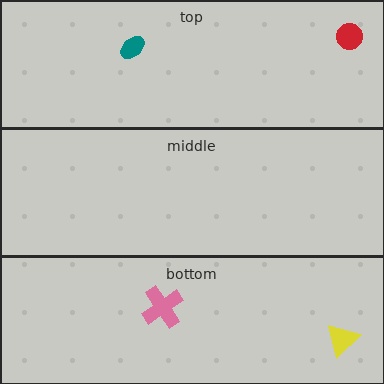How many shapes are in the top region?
2.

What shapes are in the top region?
The teal ellipse, the red circle.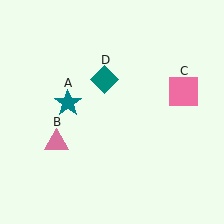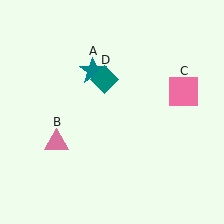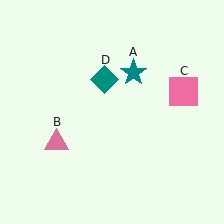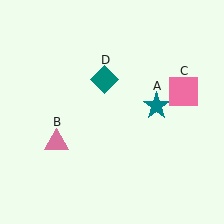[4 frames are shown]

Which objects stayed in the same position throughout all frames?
Pink triangle (object B) and pink square (object C) and teal diamond (object D) remained stationary.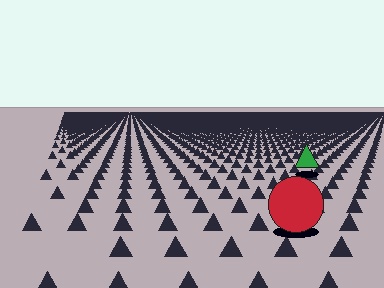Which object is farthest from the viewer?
The green triangle is farthest from the viewer. It appears smaller and the ground texture around it is denser.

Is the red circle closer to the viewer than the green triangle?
Yes. The red circle is closer — you can tell from the texture gradient: the ground texture is coarser near it.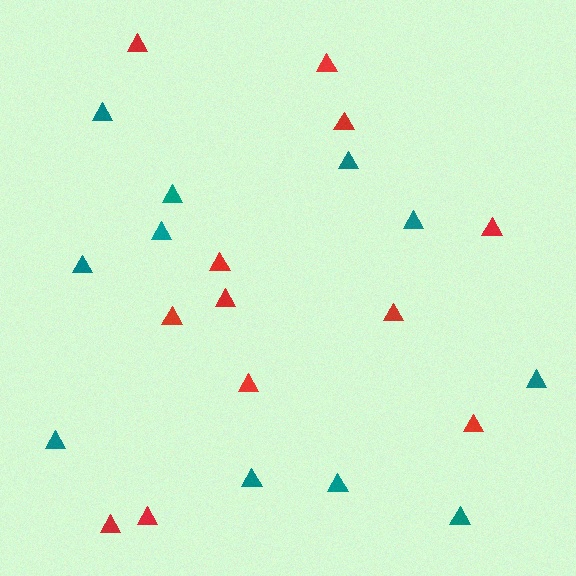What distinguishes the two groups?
There are 2 groups: one group of teal triangles (11) and one group of red triangles (12).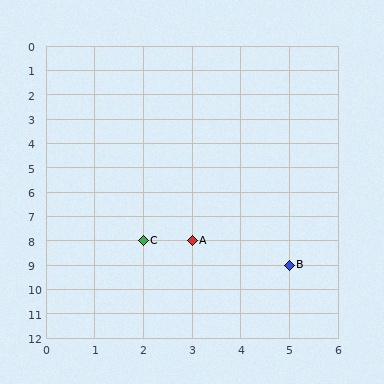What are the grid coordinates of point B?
Point B is at grid coordinates (5, 9).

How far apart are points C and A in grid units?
Points C and A are 1 column apart.